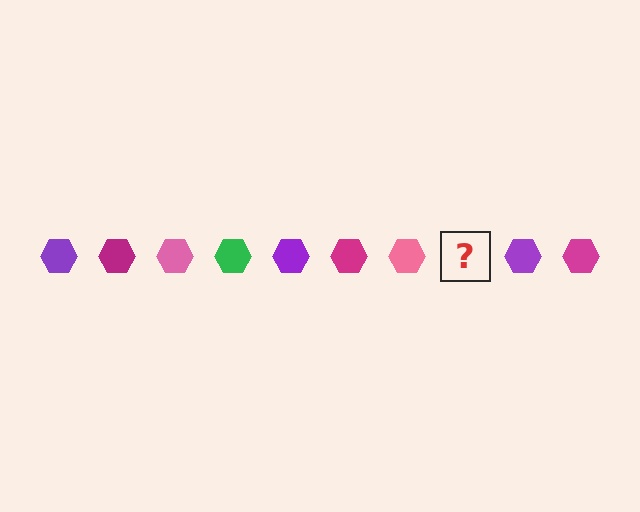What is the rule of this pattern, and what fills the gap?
The rule is that the pattern cycles through purple, magenta, pink, green hexagons. The gap should be filled with a green hexagon.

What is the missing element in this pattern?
The missing element is a green hexagon.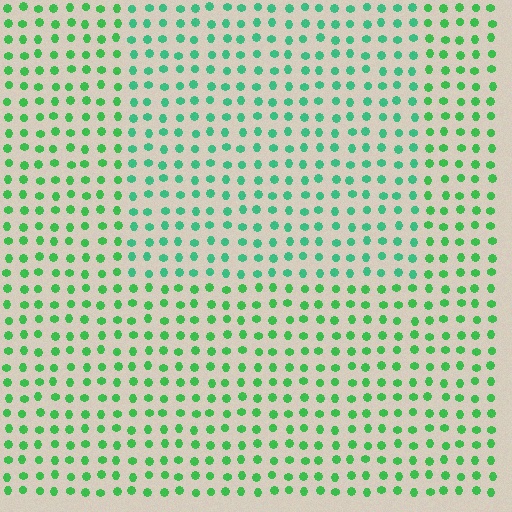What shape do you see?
I see a rectangle.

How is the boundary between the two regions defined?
The boundary is defined purely by a slight shift in hue (about 25 degrees). Spacing, size, and orientation are identical on both sides.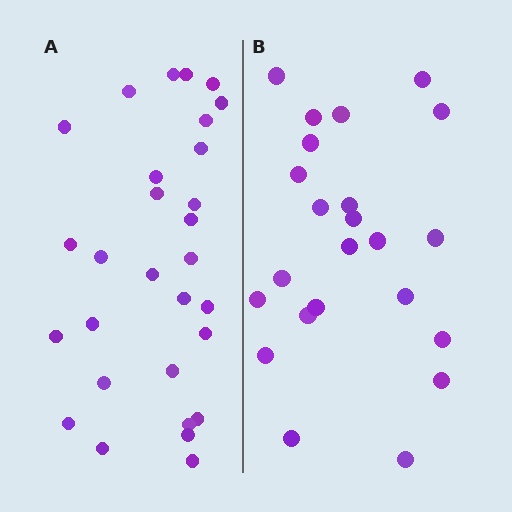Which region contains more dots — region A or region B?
Region A (the left region) has more dots.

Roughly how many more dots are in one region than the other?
Region A has about 6 more dots than region B.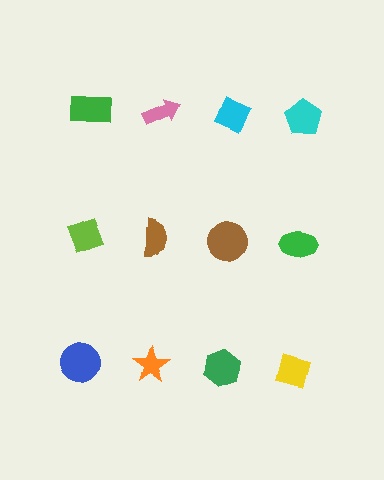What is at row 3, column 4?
A yellow diamond.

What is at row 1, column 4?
A cyan pentagon.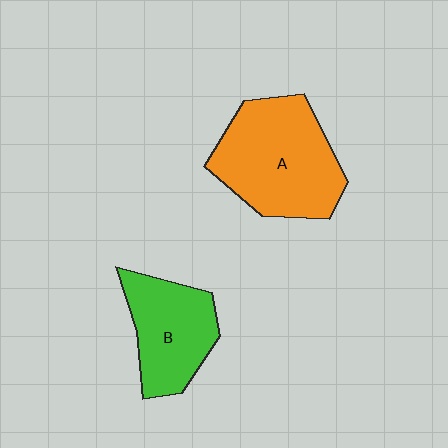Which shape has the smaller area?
Shape B (green).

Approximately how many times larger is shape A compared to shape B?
Approximately 1.5 times.